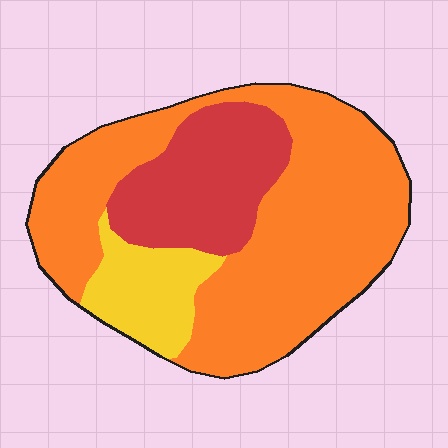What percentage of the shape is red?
Red covers roughly 25% of the shape.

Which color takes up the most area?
Orange, at roughly 65%.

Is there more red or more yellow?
Red.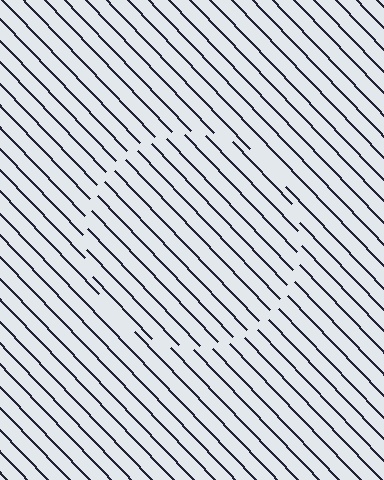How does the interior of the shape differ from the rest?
The interior of the shape contains the same grating, shifted by half a period — the contour is defined by the phase discontinuity where line-ends from the inner and outer gratings abut.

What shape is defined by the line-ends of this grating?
An illusory circle. The interior of the shape contains the same grating, shifted by half a period — the contour is defined by the phase discontinuity where line-ends from the inner and outer gratings abut.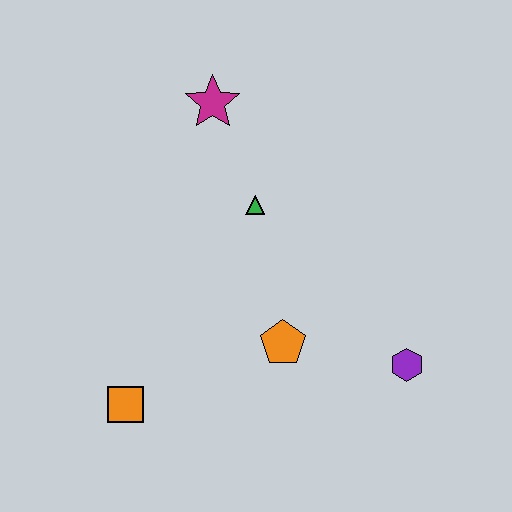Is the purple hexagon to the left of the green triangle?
No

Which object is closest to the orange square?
The orange pentagon is closest to the orange square.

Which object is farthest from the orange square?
The magenta star is farthest from the orange square.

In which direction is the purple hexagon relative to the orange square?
The purple hexagon is to the right of the orange square.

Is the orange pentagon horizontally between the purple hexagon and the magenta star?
Yes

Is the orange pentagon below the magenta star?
Yes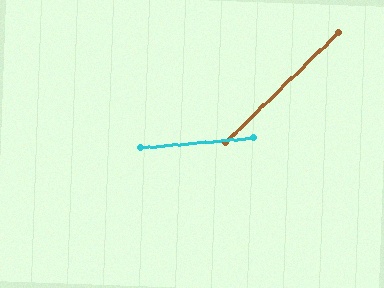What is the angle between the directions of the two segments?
Approximately 39 degrees.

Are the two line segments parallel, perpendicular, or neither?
Neither parallel nor perpendicular — they differ by about 39°.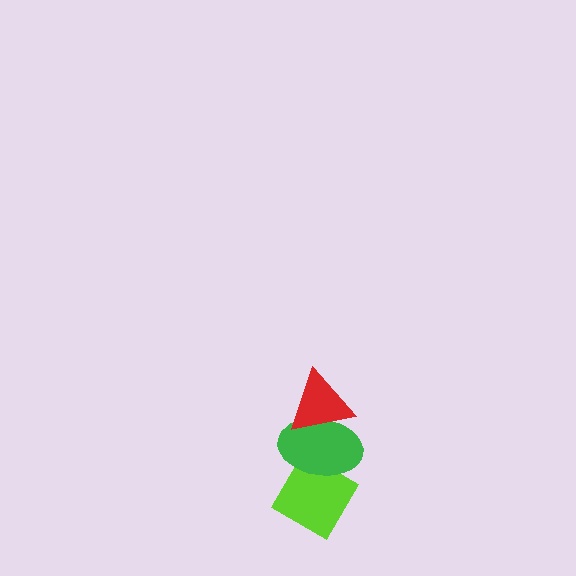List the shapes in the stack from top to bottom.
From top to bottom: the red triangle, the green ellipse, the lime diamond.